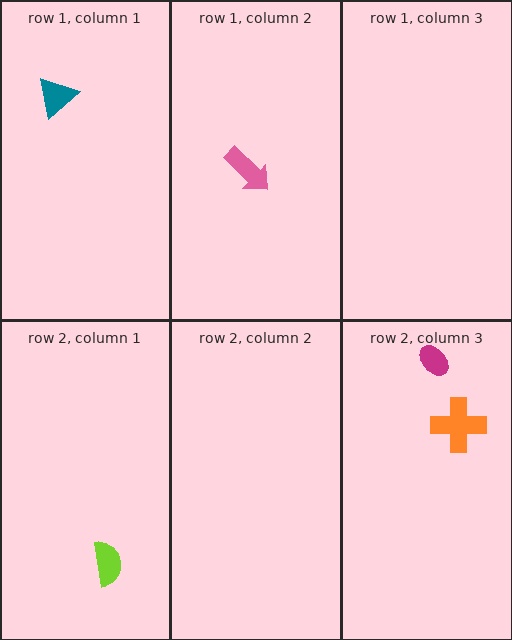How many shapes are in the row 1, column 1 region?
1.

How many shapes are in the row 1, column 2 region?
1.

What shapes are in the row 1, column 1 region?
The teal triangle.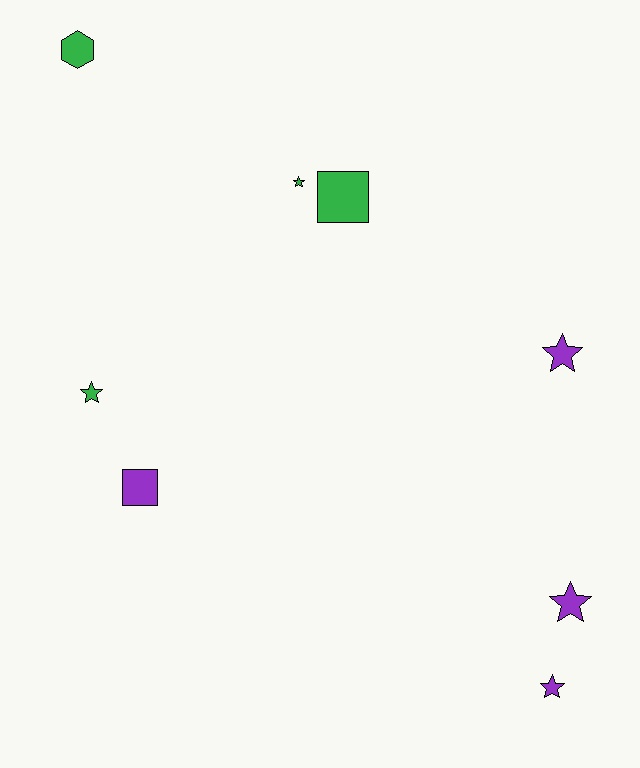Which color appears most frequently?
Purple, with 4 objects.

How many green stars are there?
There are 2 green stars.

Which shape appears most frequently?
Star, with 5 objects.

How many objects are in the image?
There are 8 objects.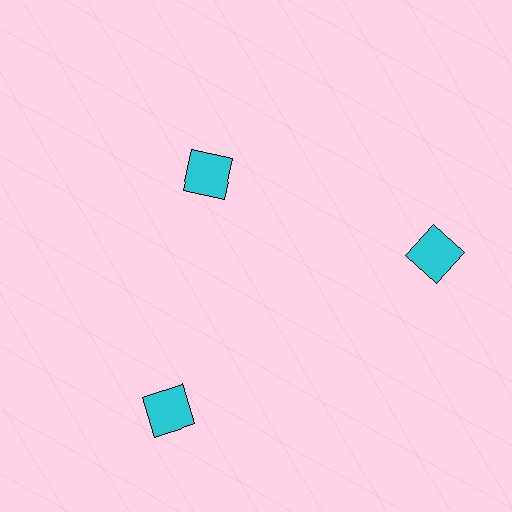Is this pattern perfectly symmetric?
No. The 3 cyan squares are arranged in a ring, but one element near the 11 o'clock position is pulled inward toward the center, breaking the 3-fold rotational symmetry.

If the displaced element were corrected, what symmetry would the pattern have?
It would have 3-fold rotational symmetry — the pattern would map onto itself every 120 degrees.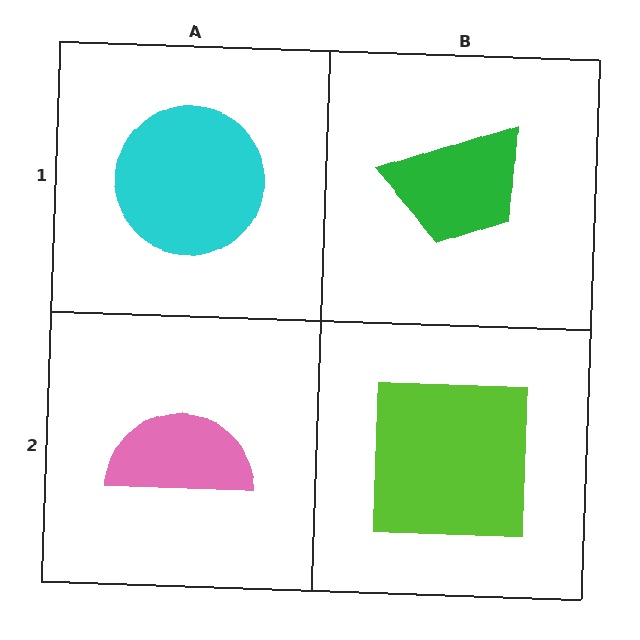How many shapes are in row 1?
2 shapes.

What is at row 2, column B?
A lime square.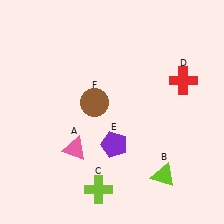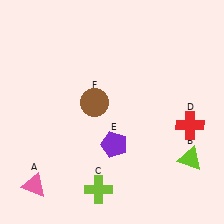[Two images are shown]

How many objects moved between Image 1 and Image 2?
3 objects moved between the two images.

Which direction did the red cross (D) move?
The red cross (D) moved down.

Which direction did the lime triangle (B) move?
The lime triangle (B) moved right.